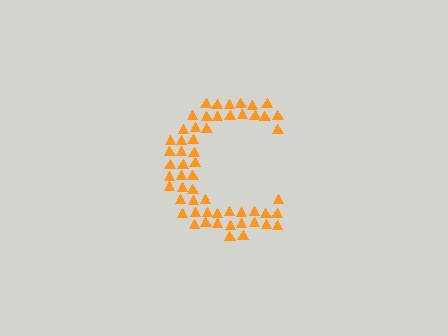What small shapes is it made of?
It is made of small triangles.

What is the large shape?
The large shape is the letter C.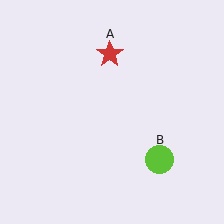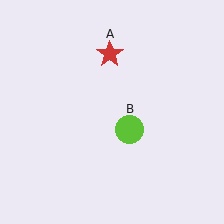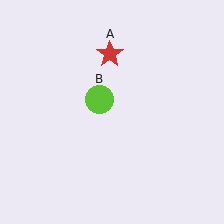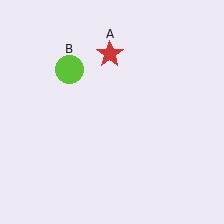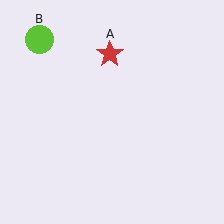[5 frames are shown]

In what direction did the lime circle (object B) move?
The lime circle (object B) moved up and to the left.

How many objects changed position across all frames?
1 object changed position: lime circle (object B).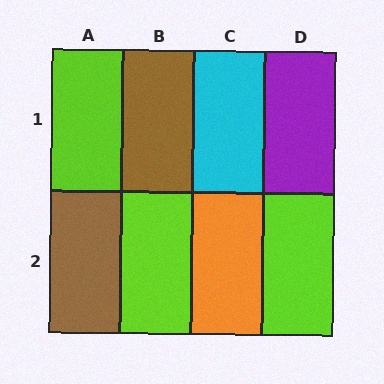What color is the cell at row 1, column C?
Cyan.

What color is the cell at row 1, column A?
Lime.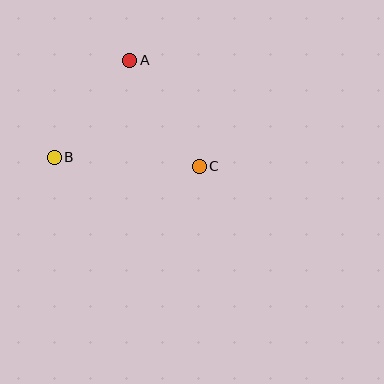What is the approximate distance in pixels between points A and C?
The distance between A and C is approximately 127 pixels.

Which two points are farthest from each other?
Points B and C are farthest from each other.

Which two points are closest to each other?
Points A and B are closest to each other.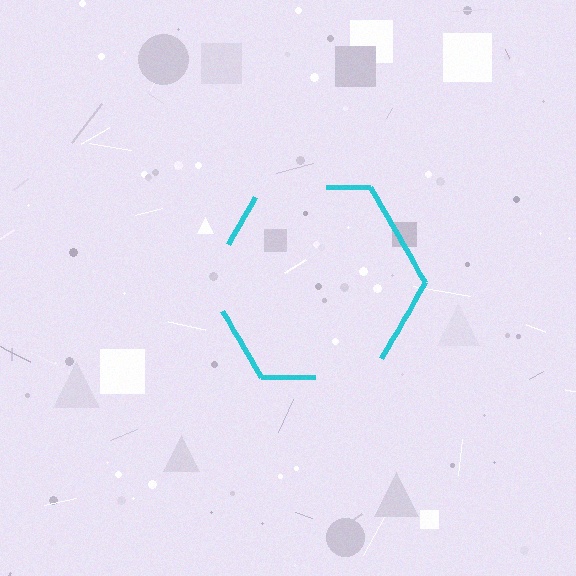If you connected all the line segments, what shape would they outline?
They would outline a hexagon.